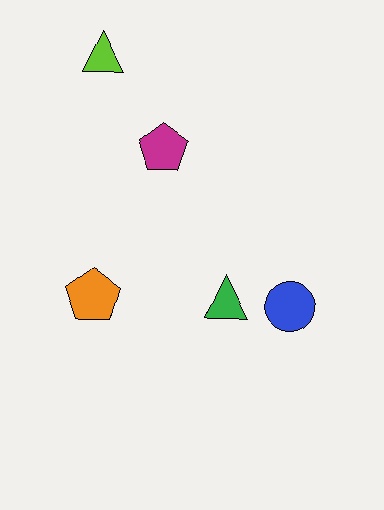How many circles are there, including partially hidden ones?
There is 1 circle.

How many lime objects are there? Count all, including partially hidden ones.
There is 1 lime object.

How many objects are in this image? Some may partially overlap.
There are 5 objects.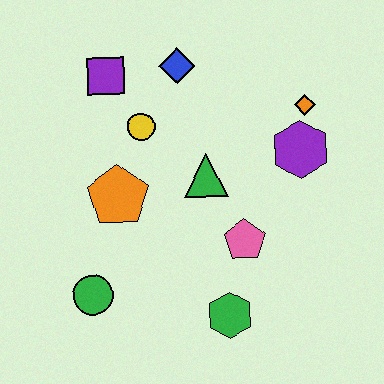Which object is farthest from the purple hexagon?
The green circle is farthest from the purple hexagon.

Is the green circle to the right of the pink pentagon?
No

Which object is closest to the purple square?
The yellow circle is closest to the purple square.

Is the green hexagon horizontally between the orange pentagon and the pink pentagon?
Yes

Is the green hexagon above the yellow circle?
No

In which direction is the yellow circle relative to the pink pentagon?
The yellow circle is above the pink pentagon.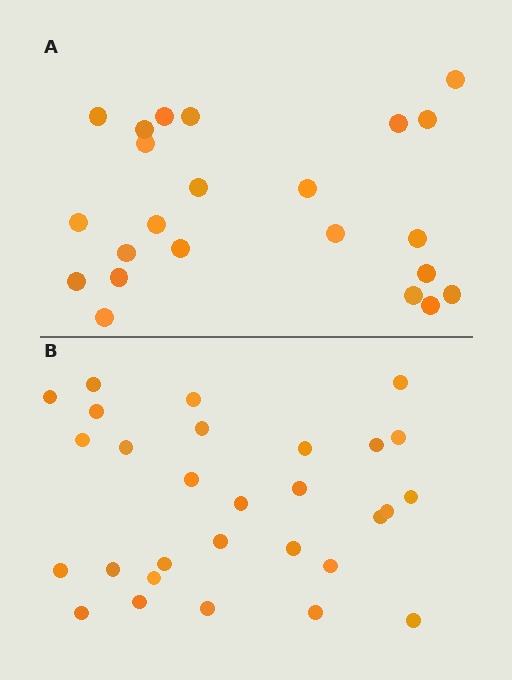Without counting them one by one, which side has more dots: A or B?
Region B (the bottom region) has more dots.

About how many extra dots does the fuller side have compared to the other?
Region B has about 6 more dots than region A.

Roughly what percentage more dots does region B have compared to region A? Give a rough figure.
About 25% more.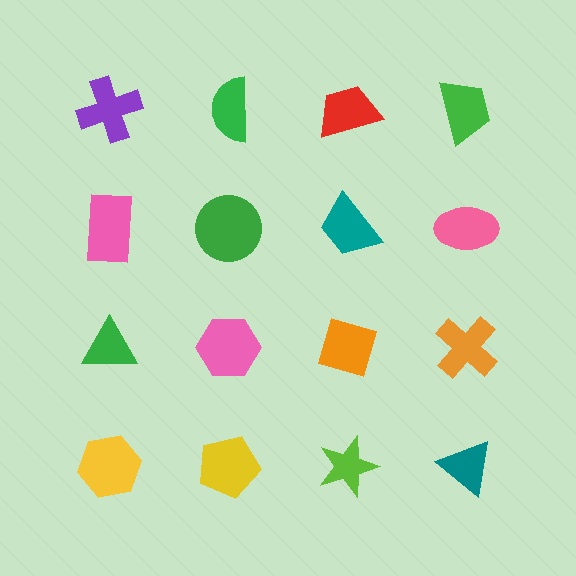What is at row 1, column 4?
A green trapezoid.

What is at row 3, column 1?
A green triangle.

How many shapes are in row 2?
4 shapes.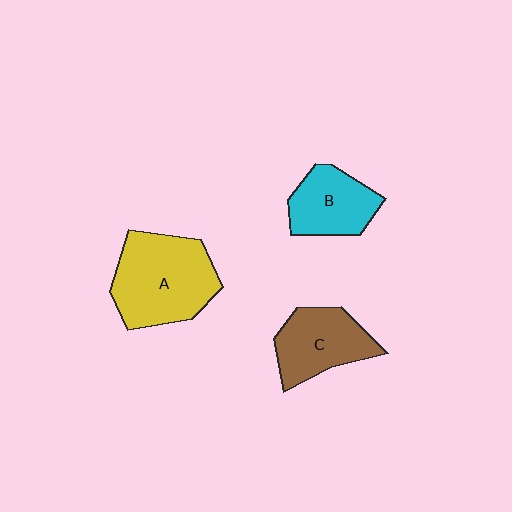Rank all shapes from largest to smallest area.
From largest to smallest: A (yellow), C (brown), B (cyan).